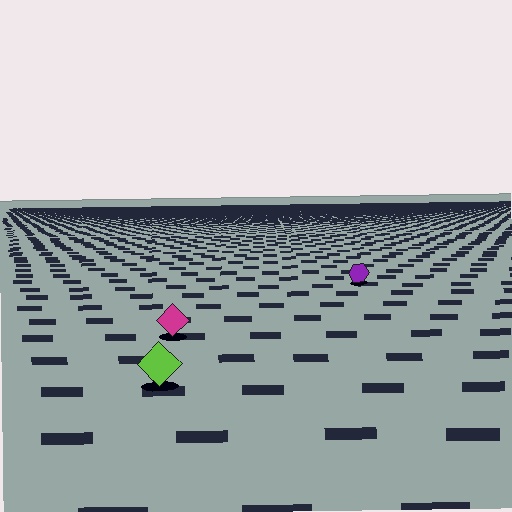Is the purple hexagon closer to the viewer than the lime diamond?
No. The lime diamond is closer — you can tell from the texture gradient: the ground texture is coarser near it.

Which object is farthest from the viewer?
The purple hexagon is farthest from the viewer. It appears smaller and the ground texture around it is denser.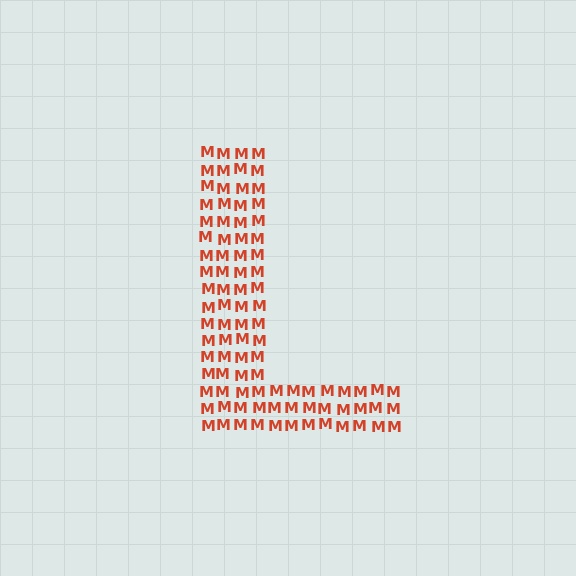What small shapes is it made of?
It is made of small letter M's.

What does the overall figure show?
The overall figure shows the letter L.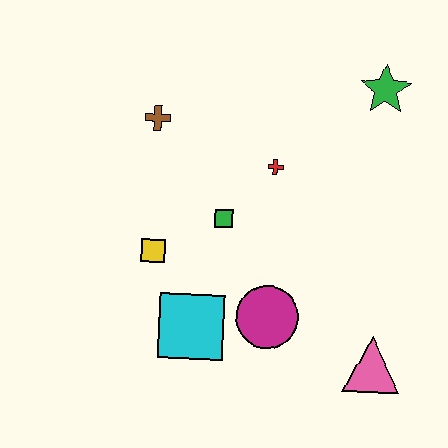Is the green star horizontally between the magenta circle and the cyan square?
No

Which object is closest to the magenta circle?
The cyan square is closest to the magenta circle.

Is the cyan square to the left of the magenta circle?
Yes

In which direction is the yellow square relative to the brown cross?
The yellow square is below the brown cross.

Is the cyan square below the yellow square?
Yes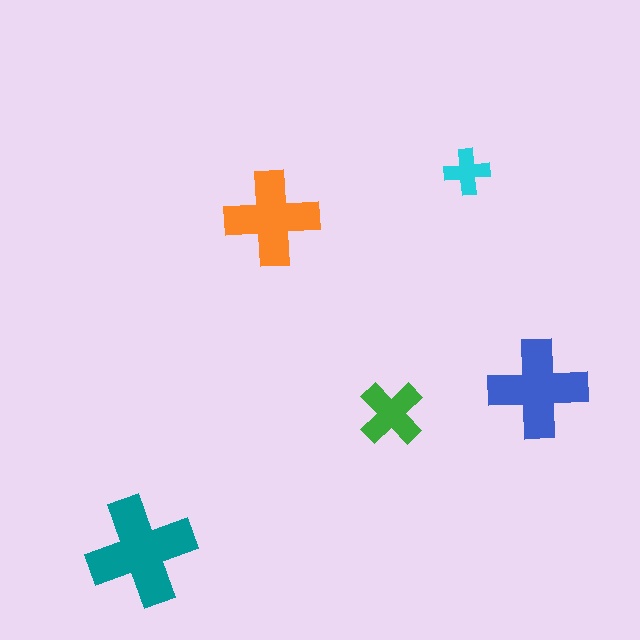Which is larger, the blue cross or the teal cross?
The teal one.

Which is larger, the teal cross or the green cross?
The teal one.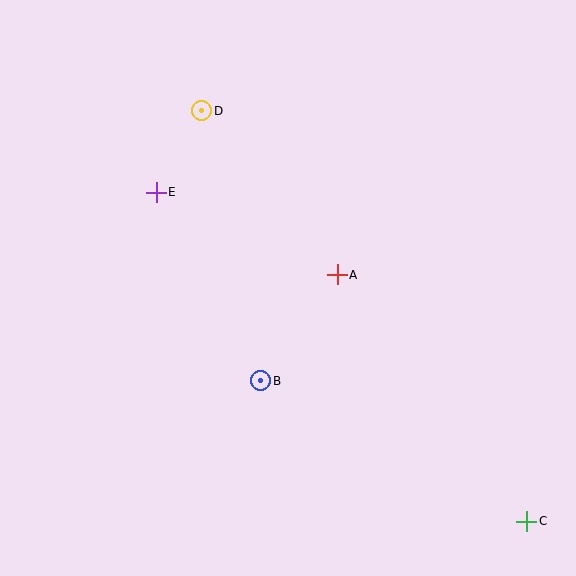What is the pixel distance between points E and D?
The distance between E and D is 93 pixels.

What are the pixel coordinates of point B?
Point B is at (261, 381).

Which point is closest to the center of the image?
Point A at (337, 275) is closest to the center.